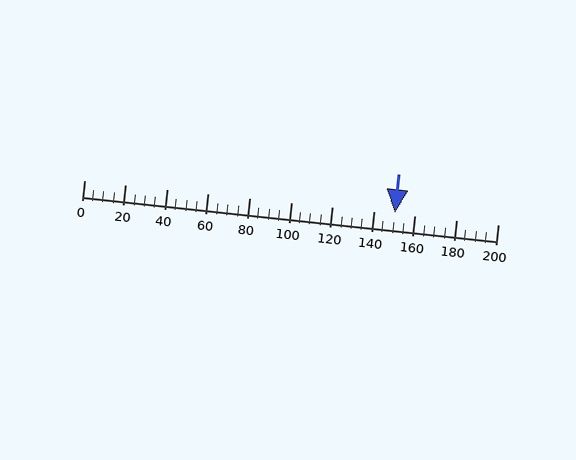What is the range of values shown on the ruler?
The ruler shows values from 0 to 200.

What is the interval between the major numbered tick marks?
The major tick marks are spaced 20 units apart.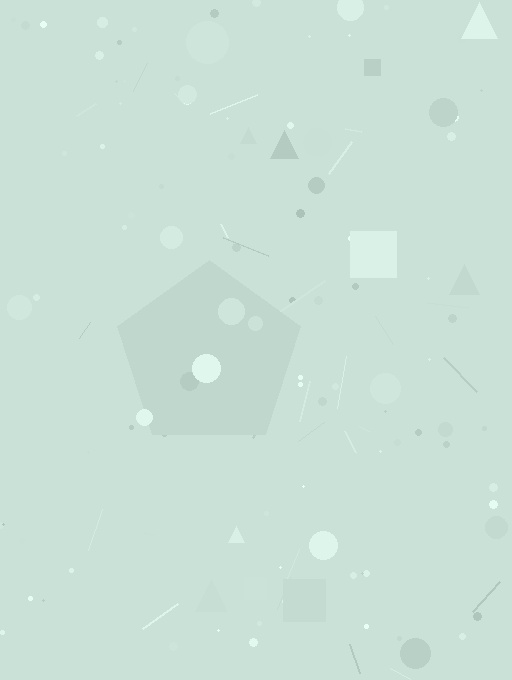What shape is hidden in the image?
A pentagon is hidden in the image.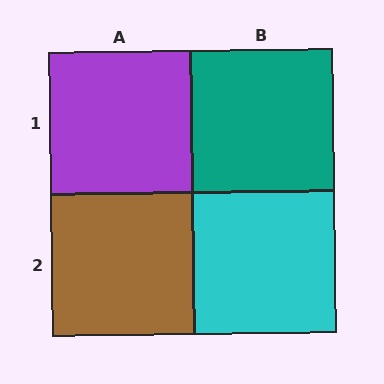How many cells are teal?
1 cell is teal.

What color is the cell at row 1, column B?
Teal.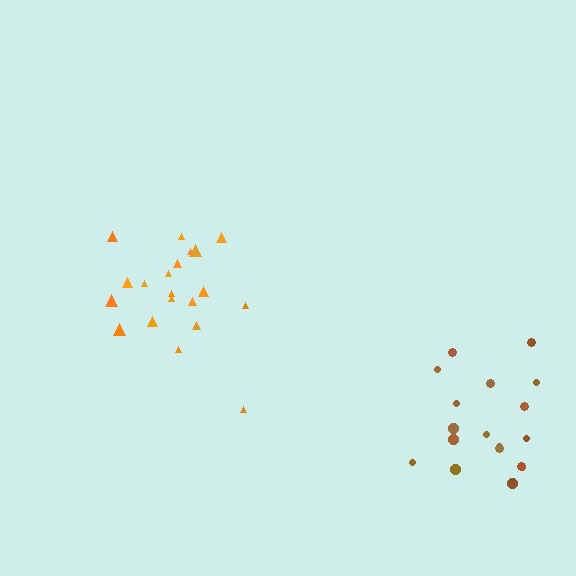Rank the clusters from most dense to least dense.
brown, orange.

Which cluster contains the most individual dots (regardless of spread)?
Orange (20).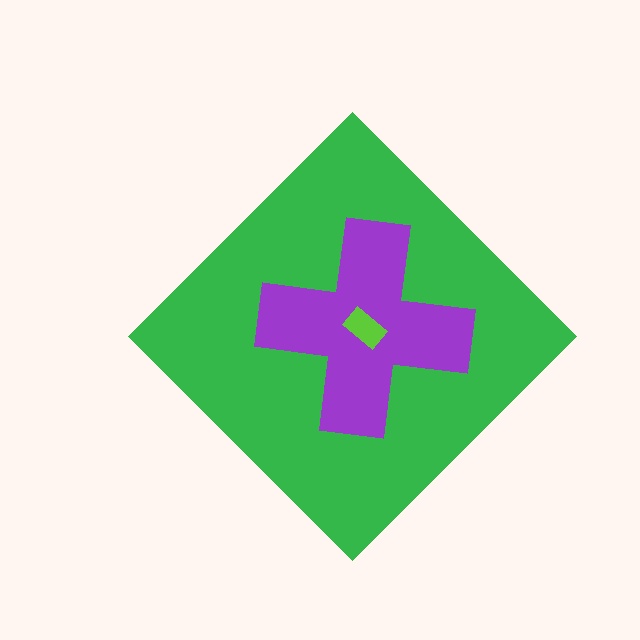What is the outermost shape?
The green diamond.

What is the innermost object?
The lime rectangle.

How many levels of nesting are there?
3.